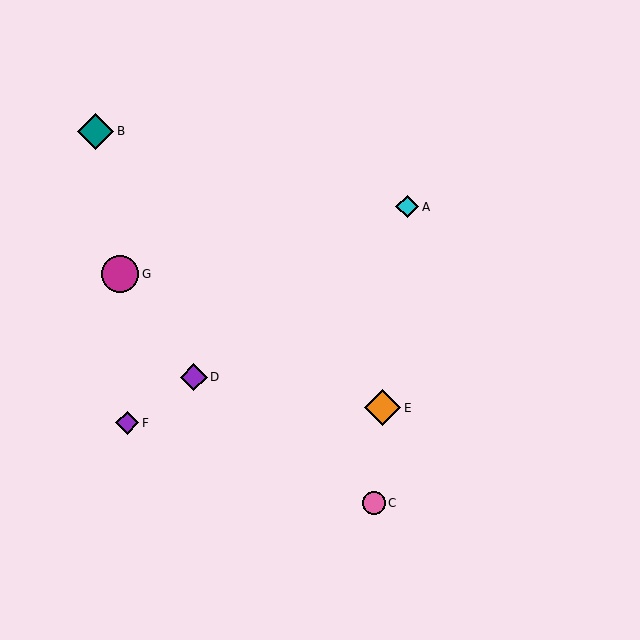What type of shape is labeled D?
Shape D is a purple diamond.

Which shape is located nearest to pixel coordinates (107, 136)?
The teal diamond (labeled B) at (96, 131) is nearest to that location.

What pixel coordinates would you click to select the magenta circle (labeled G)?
Click at (120, 274) to select the magenta circle G.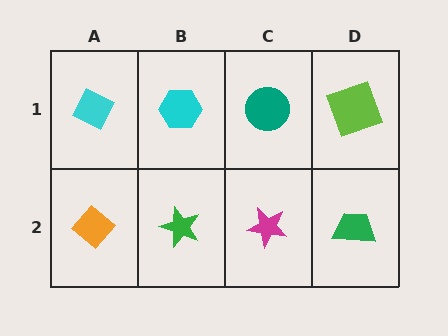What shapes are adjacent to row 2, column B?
A cyan hexagon (row 1, column B), an orange diamond (row 2, column A), a magenta star (row 2, column C).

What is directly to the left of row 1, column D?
A teal circle.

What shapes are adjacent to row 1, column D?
A green trapezoid (row 2, column D), a teal circle (row 1, column C).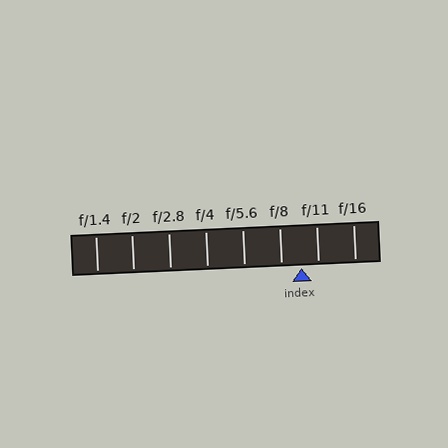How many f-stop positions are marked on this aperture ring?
There are 8 f-stop positions marked.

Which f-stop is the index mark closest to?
The index mark is closest to f/11.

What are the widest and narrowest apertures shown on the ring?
The widest aperture shown is f/1.4 and the narrowest is f/16.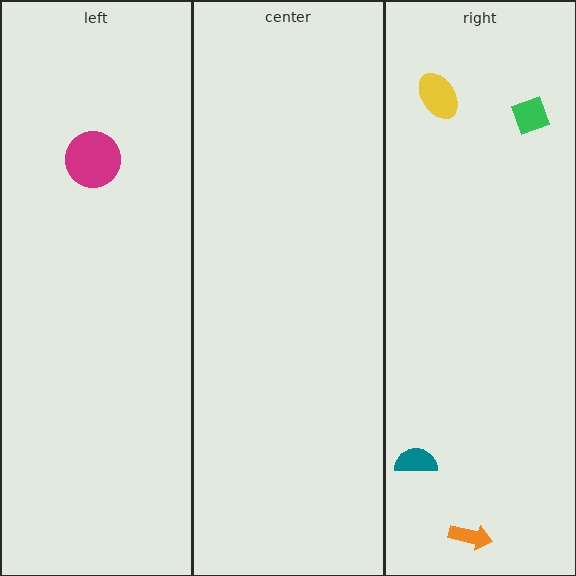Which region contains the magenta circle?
The left region.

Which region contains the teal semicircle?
The right region.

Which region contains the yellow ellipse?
The right region.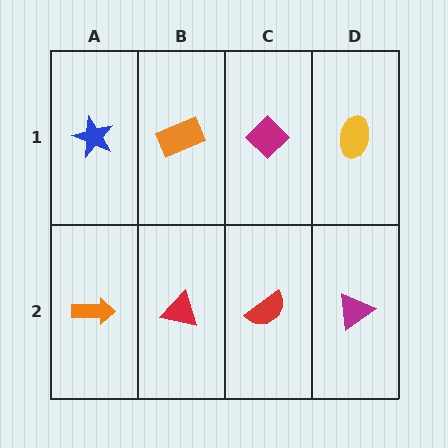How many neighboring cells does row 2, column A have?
2.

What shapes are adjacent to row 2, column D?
A yellow ellipse (row 1, column D), a red semicircle (row 2, column C).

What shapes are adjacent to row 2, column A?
A blue star (row 1, column A), a red triangle (row 2, column B).